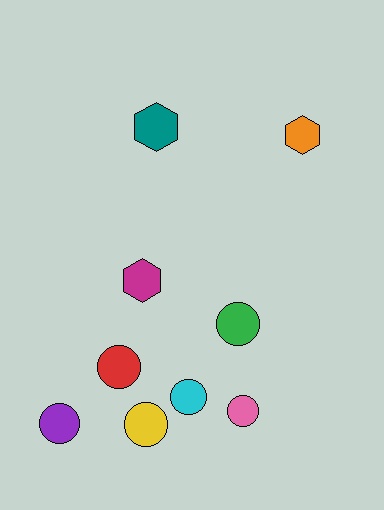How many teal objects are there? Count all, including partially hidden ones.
There is 1 teal object.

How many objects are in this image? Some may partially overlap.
There are 9 objects.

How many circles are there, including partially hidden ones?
There are 6 circles.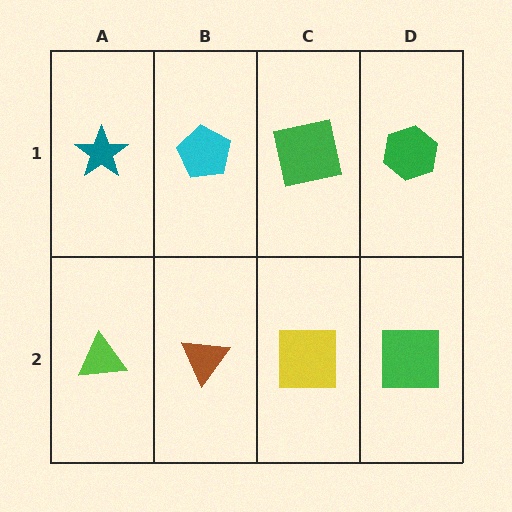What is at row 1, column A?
A teal star.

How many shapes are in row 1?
4 shapes.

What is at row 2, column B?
A brown triangle.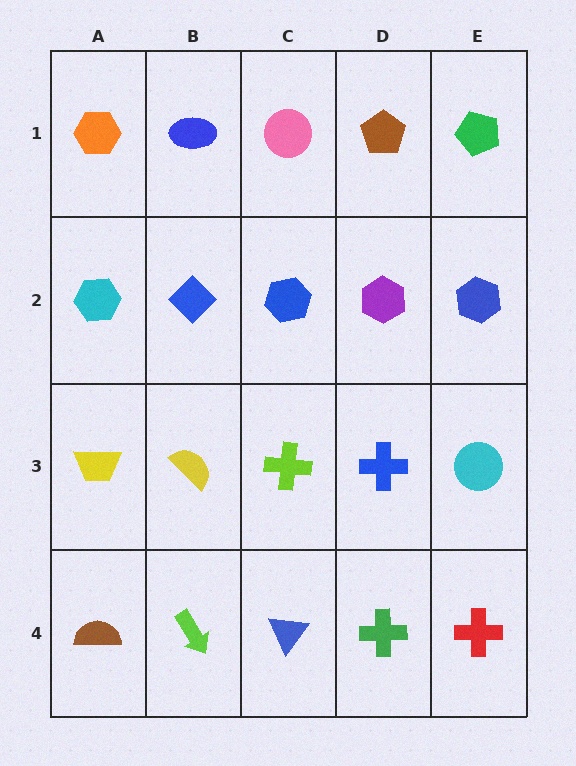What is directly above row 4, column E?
A cyan circle.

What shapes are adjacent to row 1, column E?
A blue hexagon (row 2, column E), a brown pentagon (row 1, column D).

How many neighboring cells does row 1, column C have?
3.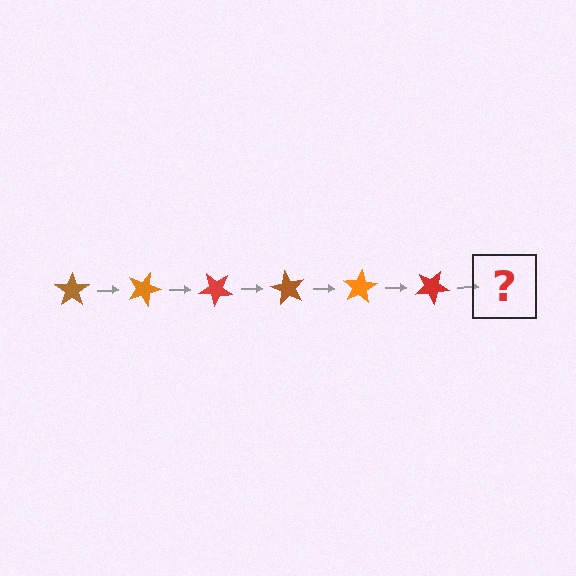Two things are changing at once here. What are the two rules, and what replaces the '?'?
The two rules are that it rotates 20 degrees each step and the color cycles through brown, orange, and red. The '?' should be a brown star, rotated 120 degrees from the start.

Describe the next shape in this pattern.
It should be a brown star, rotated 120 degrees from the start.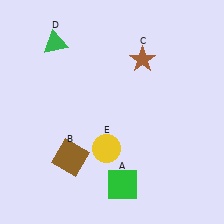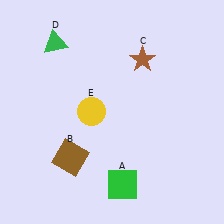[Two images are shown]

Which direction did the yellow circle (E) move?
The yellow circle (E) moved up.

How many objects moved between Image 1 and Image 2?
1 object moved between the two images.